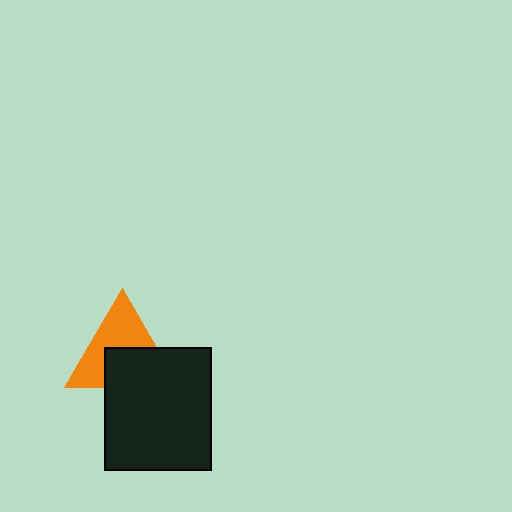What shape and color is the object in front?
The object in front is a black rectangle.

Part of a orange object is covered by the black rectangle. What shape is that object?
It is a triangle.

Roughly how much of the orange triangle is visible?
About half of it is visible (roughly 55%).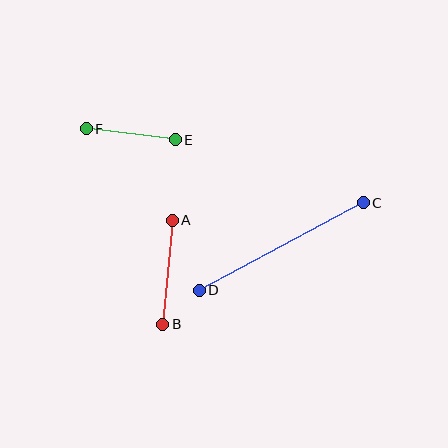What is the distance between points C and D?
The distance is approximately 186 pixels.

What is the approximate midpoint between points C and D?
The midpoint is at approximately (281, 246) pixels.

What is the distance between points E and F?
The distance is approximately 90 pixels.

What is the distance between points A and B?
The distance is approximately 104 pixels.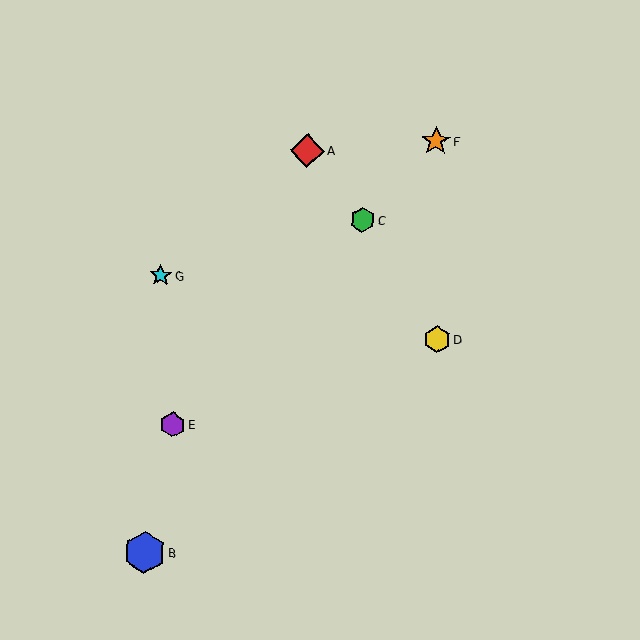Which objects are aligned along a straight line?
Objects C, E, F are aligned along a straight line.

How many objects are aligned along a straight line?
3 objects (C, E, F) are aligned along a straight line.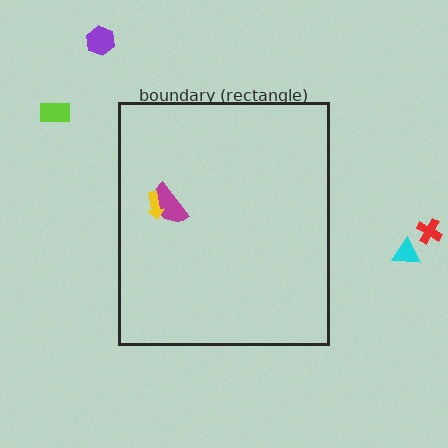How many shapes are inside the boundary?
2 inside, 4 outside.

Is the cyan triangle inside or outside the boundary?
Outside.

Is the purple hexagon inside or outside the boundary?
Outside.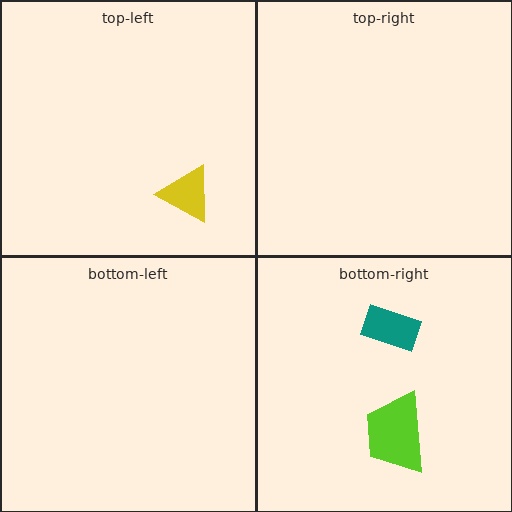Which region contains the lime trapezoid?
The bottom-right region.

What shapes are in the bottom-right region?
The teal rectangle, the lime trapezoid.